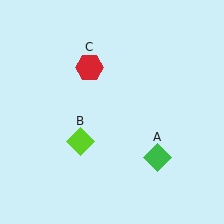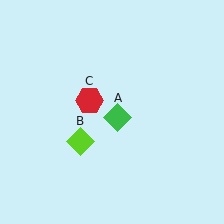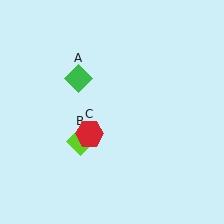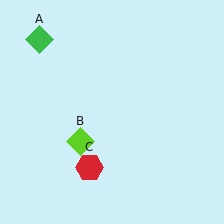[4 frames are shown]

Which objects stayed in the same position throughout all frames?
Lime diamond (object B) remained stationary.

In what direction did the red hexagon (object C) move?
The red hexagon (object C) moved down.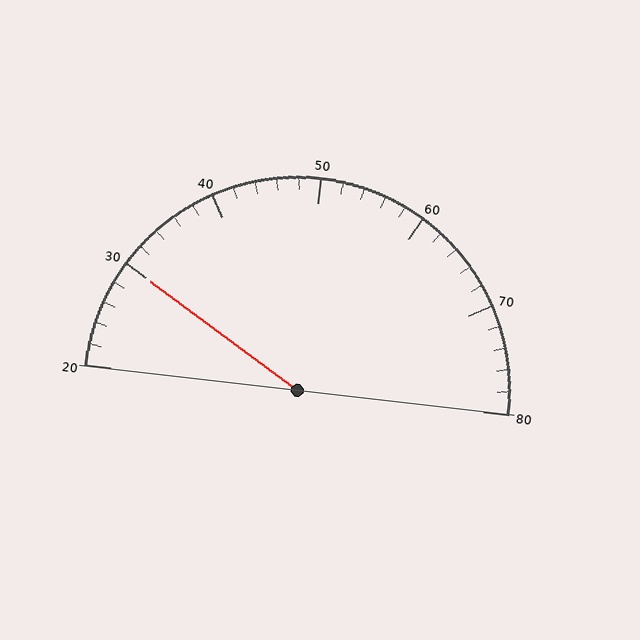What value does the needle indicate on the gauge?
The needle indicates approximately 30.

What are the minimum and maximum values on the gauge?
The gauge ranges from 20 to 80.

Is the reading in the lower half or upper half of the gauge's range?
The reading is in the lower half of the range (20 to 80).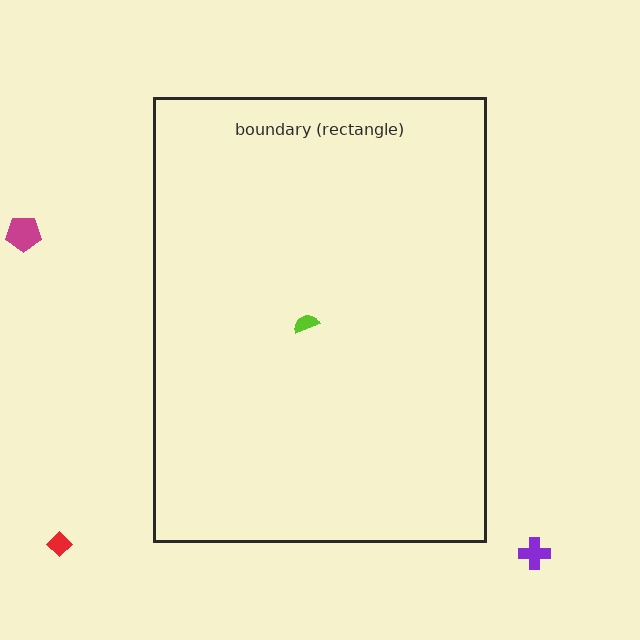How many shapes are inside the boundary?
1 inside, 3 outside.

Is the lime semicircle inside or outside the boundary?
Inside.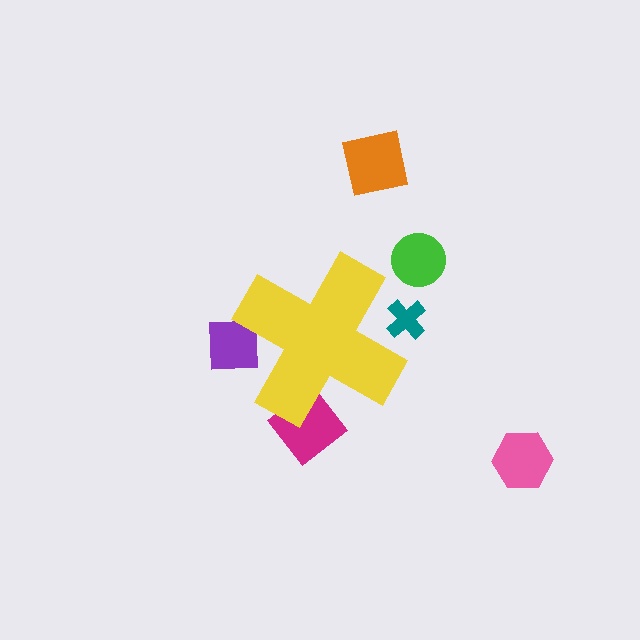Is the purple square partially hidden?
Yes, the purple square is partially hidden behind the yellow cross.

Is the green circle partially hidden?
No, the green circle is fully visible.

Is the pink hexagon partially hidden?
No, the pink hexagon is fully visible.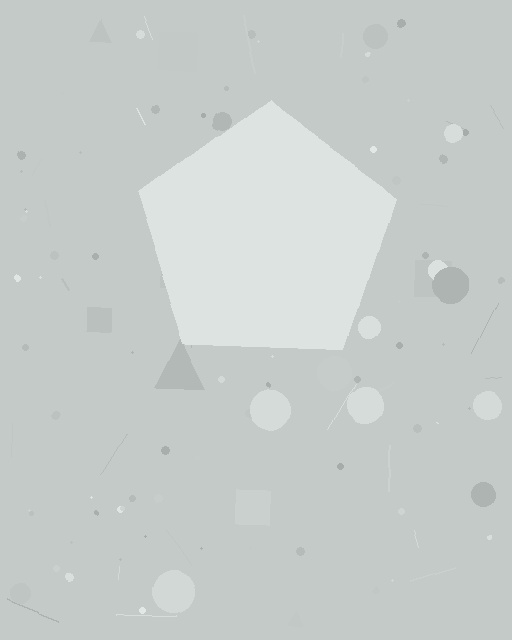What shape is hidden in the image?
A pentagon is hidden in the image.